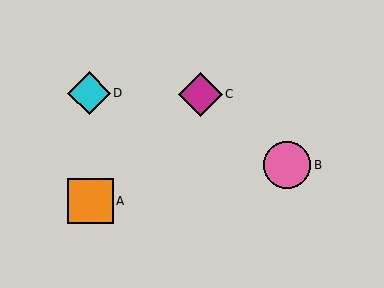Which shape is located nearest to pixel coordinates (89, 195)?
The orange square (labeled A) at (91, 201) is nearest to that location.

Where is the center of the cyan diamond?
The center of the cyan diamond is at (89, 93).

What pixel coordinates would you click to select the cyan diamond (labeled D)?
Click at (89, 93) to select the cyan diamond D.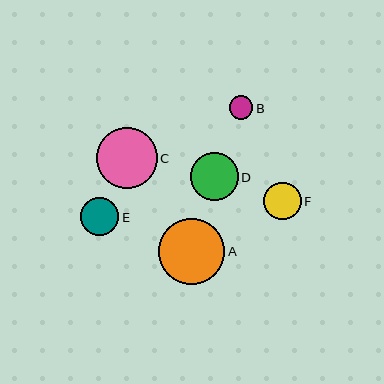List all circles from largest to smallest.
From largest to smallest: A, C, D, E, F, B.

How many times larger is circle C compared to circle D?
Circle C is approximately 1.3 times the size of circle D.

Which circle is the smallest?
Circle B is the smallest with a size of approximately 23 pixels.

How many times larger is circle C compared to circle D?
Circle C is approximately 1.3 times the size of circle D.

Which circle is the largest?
Circle A is the largest with a size of approximately 66 pixels.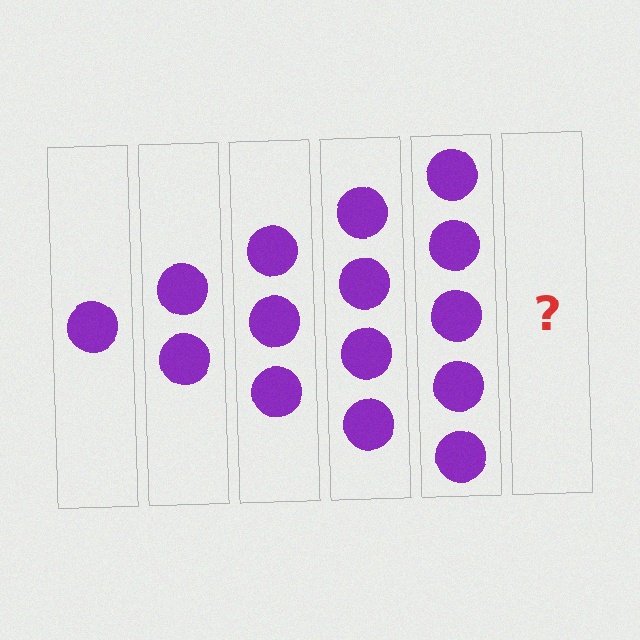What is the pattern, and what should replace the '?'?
The pattern is that each step adds one more circle. The '?' should be 6 circles.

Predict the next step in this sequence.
The next step is 6 circles.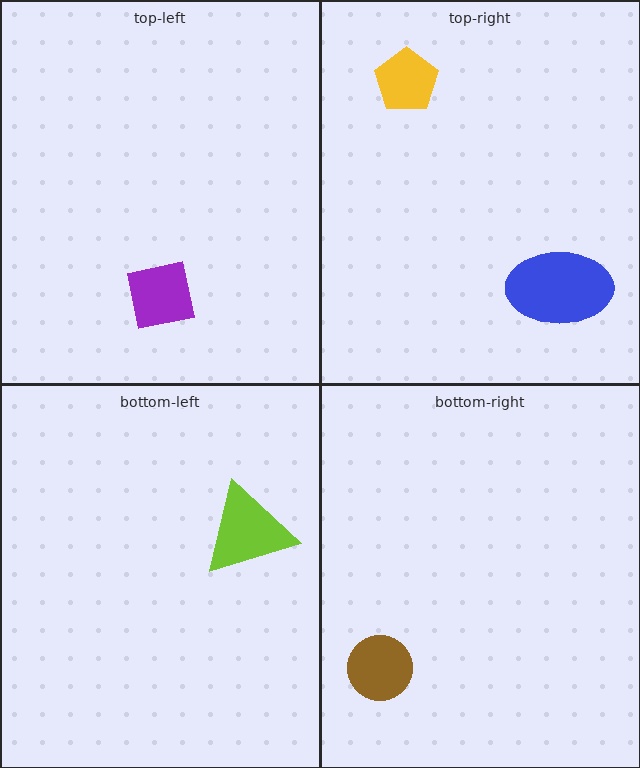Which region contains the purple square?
The top-left region.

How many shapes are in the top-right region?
2.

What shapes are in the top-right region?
The yellow pentagon, the blue ellipse.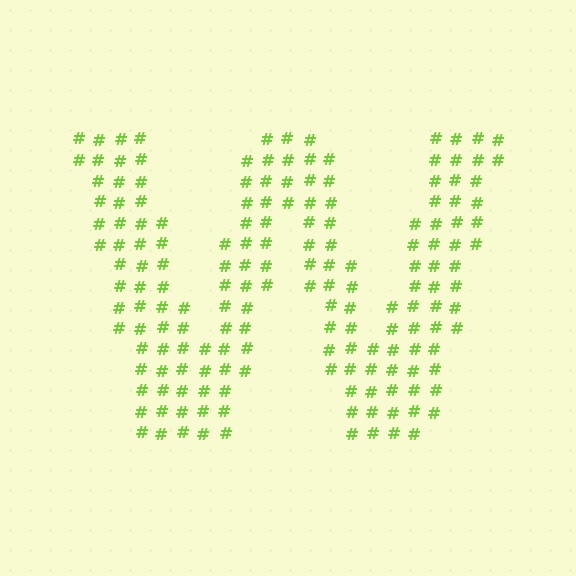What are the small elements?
The small elements are hash symbols.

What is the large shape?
The large shape is the letter W.